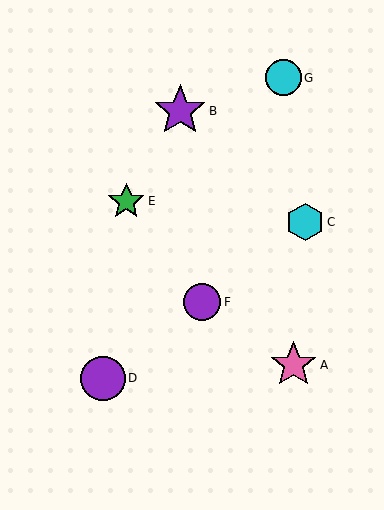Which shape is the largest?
The purple star (labeled B) is the largest.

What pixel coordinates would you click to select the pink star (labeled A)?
Click at (294, 365) to select the pink star A.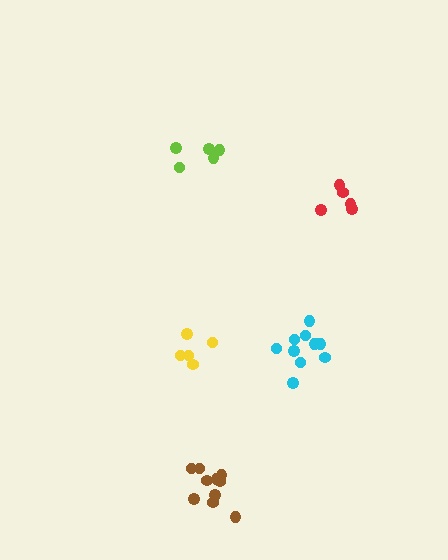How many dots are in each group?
Group 1: 5 dots, Group 2: 5 dots, Group 3: 5 dots, Group 4: 11 dots, Group 5: 10 dots (36 total).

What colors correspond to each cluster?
The clusters are colored: lime, red, yellow, cyan, brown.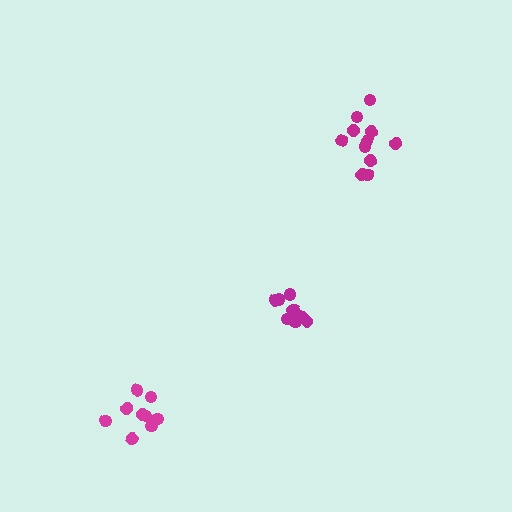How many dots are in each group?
Group 1: 11 dots, Group 2: 9 dots, Group 3: 10 dots (30 total).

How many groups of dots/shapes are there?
There are 3 groups.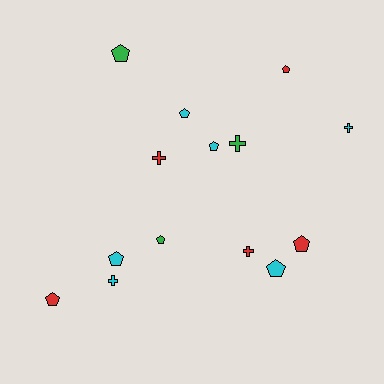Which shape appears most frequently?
Pentagon, with 9 objects.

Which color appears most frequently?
Cyan, with 6 objects.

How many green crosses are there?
There is 1 green cross.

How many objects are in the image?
There are 14 objects.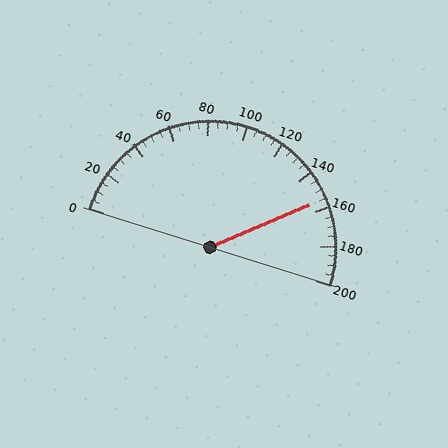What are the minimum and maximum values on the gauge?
The gauge ranges from 0 to 200.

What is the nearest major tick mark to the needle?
The nearest major tick mark is 160.